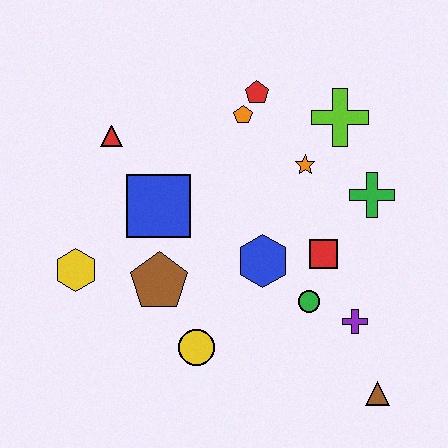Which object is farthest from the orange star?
The yellow hexagon is farthest from the orange star.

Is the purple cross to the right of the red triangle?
Yes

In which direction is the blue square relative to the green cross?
The blue square is to the left of the green cross.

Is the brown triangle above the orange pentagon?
No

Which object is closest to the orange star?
The lime cross is closest to the orange star.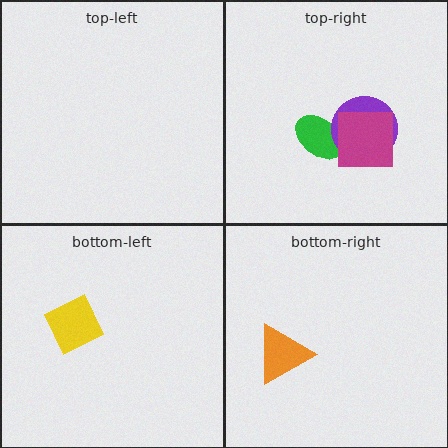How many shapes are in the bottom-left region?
1.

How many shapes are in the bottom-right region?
1.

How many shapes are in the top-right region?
3.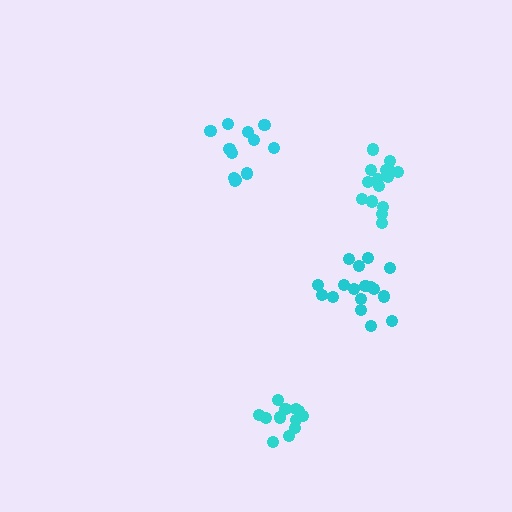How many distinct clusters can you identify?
There are 4 distinct clusters.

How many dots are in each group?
Group 1: 12 dots, Group 2: 17 dots, Group 3: 15 dots, Group 4: 12 dots (56 total).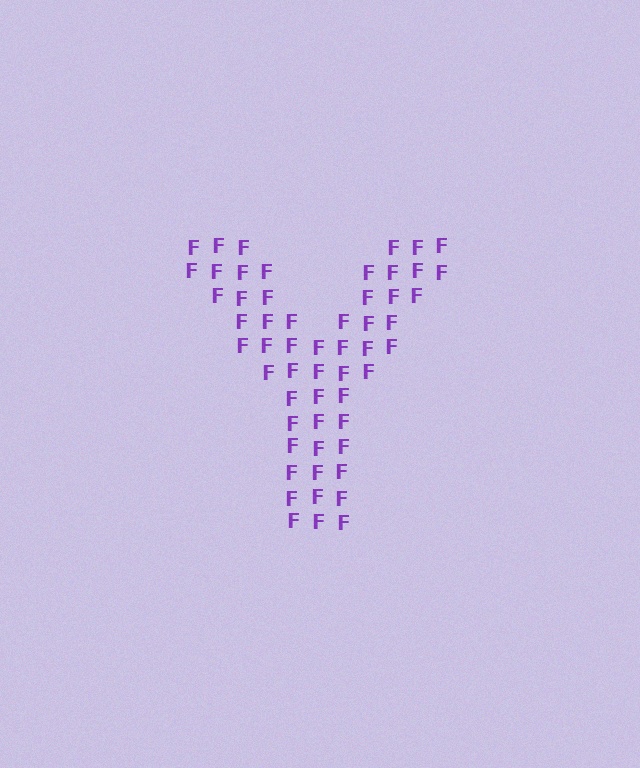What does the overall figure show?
The overall figure shows the letter Y.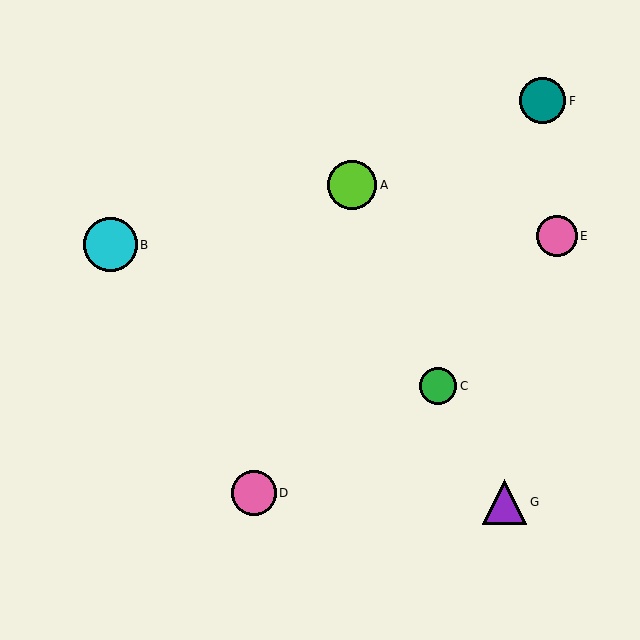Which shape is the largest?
The cyan circle (labeled B) is the largest.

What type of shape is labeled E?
Shape E is a pink circle.